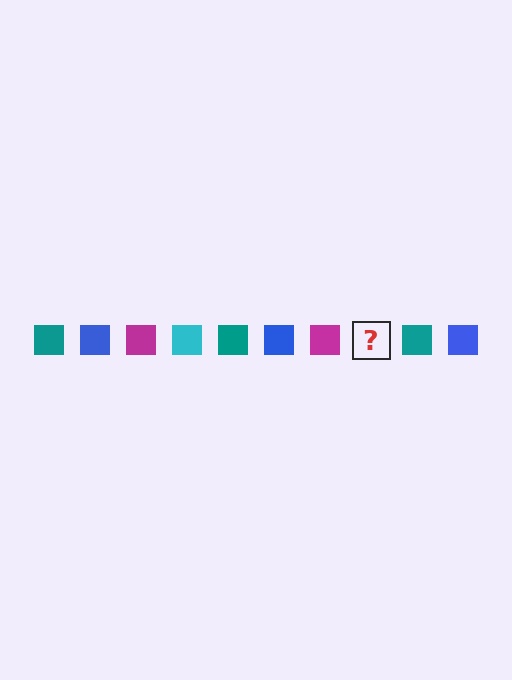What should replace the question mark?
The question mark should be replaced with a cyan square.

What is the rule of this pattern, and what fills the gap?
The rule is that the pattern cycles through teal, blue, magenta, cyan squares. The gap should be filled with a cyan square.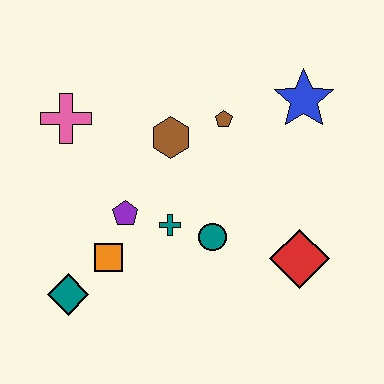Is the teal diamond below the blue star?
Yes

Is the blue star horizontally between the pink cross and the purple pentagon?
No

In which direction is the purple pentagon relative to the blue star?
The purple pentagon is to the left of the blue star.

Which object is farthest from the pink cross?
The red diamond is farthest from the pink cross.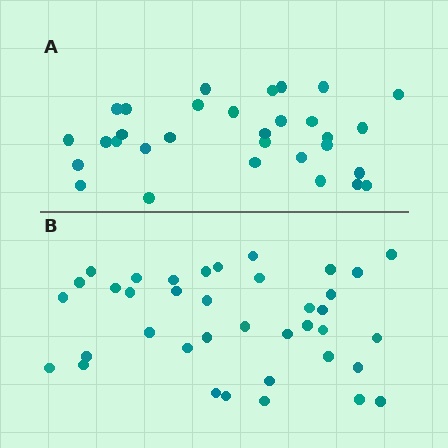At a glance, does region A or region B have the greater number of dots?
Region B (the bottom region) has more dots.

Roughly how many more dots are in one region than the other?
Region B has roughly 8 or so more dots than region A.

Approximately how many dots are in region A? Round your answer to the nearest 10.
About 30 dots. (The exact count is 31, which rounds to 30.)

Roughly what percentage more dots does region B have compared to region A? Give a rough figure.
About 25% more.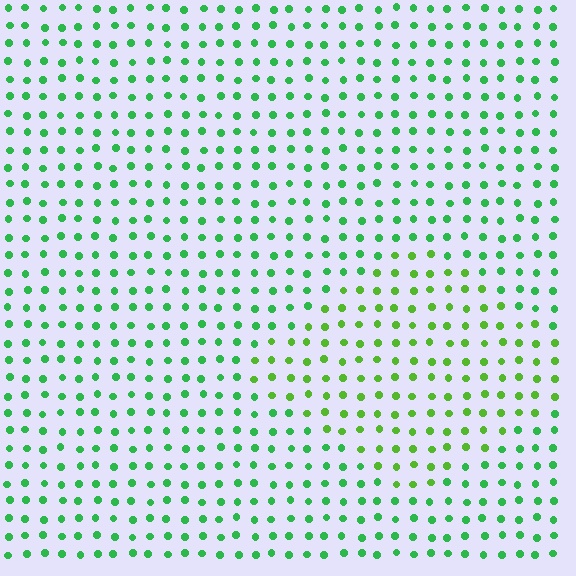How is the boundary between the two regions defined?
The boundary is defined purely by a slight shift in hue (about 30 degrees). Spacing, size, and orientation are identical on both sides.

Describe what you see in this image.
The image is filled with small green elements in a uniform arrangement. A diamond-shaped region is visible where the elements are tinted to a slightly different hue, forming a subtle color boundary.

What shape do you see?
I see a diamond.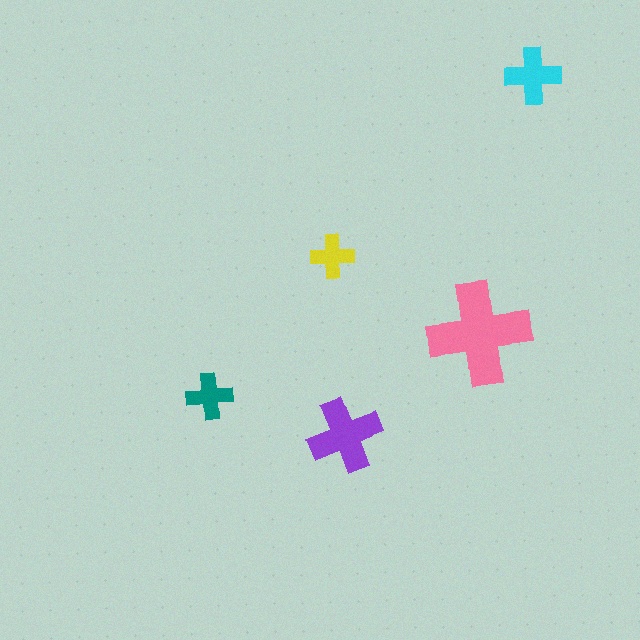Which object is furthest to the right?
The cyan cross is rightmost.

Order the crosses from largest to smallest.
the pink one, the purple one, the cyan one, the teal one, the yellow one.